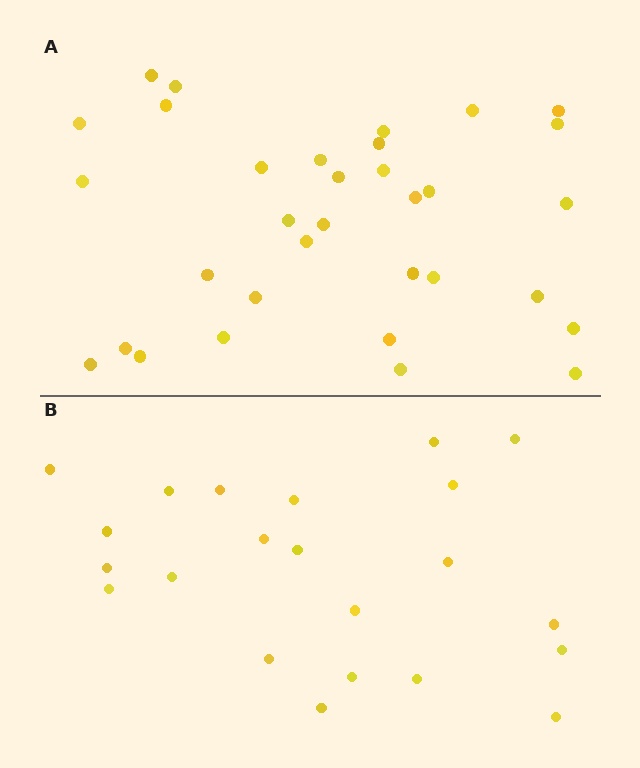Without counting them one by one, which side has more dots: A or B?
Region A (the top region) has more dots.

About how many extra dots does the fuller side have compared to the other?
Region A has roughly 12 or so more dots than region B.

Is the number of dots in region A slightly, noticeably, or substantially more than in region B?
Region A has substantially more. The ratio is roughly 1.5 to 1.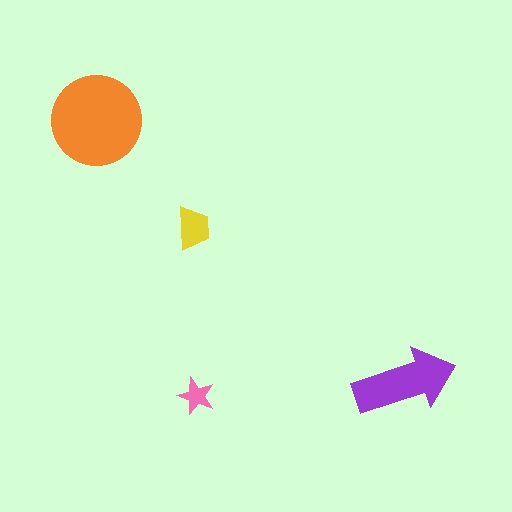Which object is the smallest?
The pink star.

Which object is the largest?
The orange circle.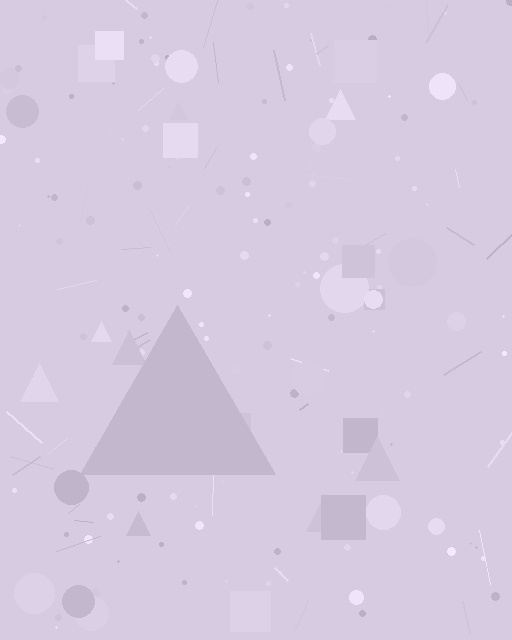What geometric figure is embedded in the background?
A triangle is embedded in the background.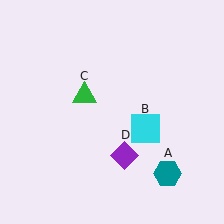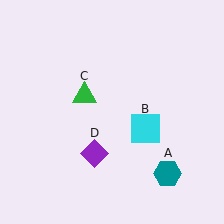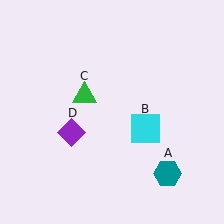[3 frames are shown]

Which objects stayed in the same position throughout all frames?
Teal hexagon (object A) and cyan square (object B) and green triangle (object C) remained stationary.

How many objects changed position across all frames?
1 object changed position: purple diamond (object D).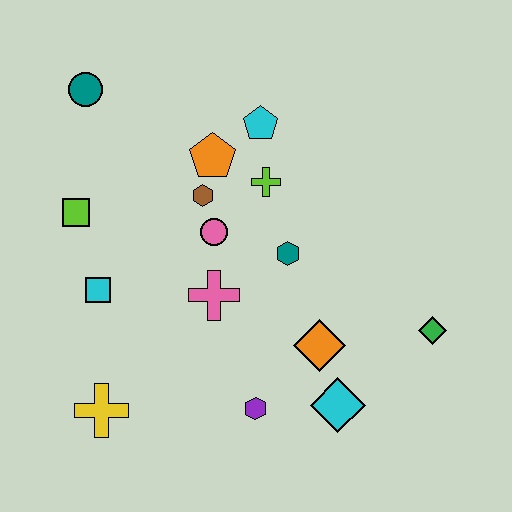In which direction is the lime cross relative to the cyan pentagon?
The lime cross is below the cyan pentagon.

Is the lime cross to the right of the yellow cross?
Yes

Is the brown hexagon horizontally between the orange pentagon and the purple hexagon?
No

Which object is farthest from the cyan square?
The green diamond is farthest from the cyan square.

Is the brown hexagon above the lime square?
Yes